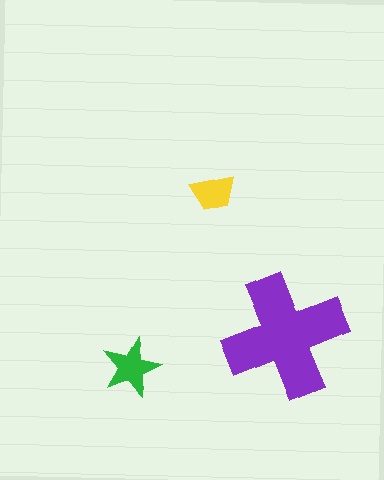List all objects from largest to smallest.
The purple cross, the green star, the yellow trapezoid.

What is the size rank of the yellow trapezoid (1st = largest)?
3rd.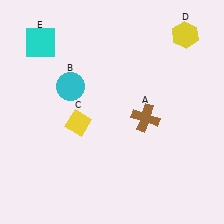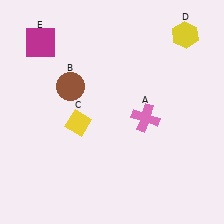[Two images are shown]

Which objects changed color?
A changed from brown to pink. B changed from cyan to brown. E changed from cyan to magenta.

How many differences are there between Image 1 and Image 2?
There are 3 differences between the two images.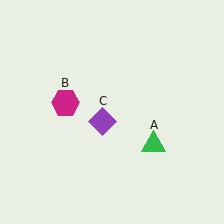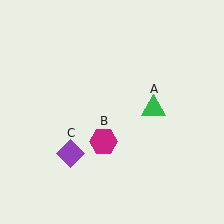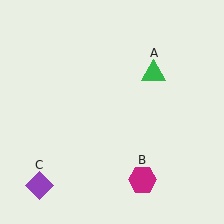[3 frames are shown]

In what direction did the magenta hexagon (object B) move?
The magenta hexagon (object B) moved down and to the right.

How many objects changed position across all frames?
3 objects changed position: green triangle (object A), magenta hexagon (object B), purple diamond (object C).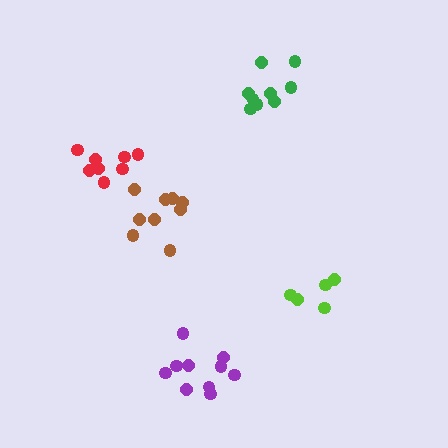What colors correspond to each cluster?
The clusters are colored: lime, red, green, purple, brown.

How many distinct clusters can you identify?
There are 5 distinct clusters.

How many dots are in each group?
Group 1: 5 dots, Group 2: 8 dots, Group 3: 9 dots, Group 4: 10 dots, Group 5: 9 dots (41 total).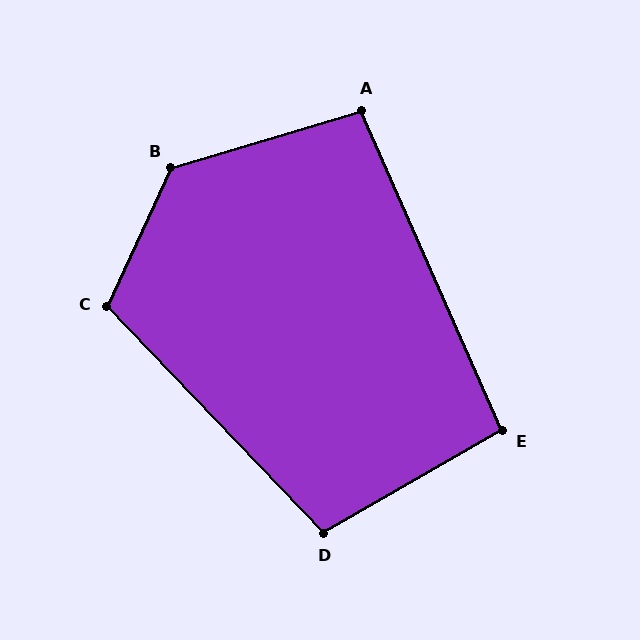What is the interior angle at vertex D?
Approximately 104 degrees (obtuse).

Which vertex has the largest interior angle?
B, at approximately 131 degrees.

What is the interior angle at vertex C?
Approximately 112 degrees (obtuse).